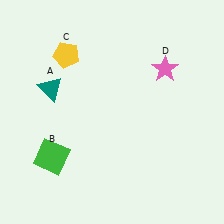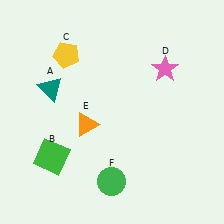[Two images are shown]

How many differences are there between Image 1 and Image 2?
There are 2 differences between the two images.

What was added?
An orange triangle (E), a green circle (F) were added in Image 2.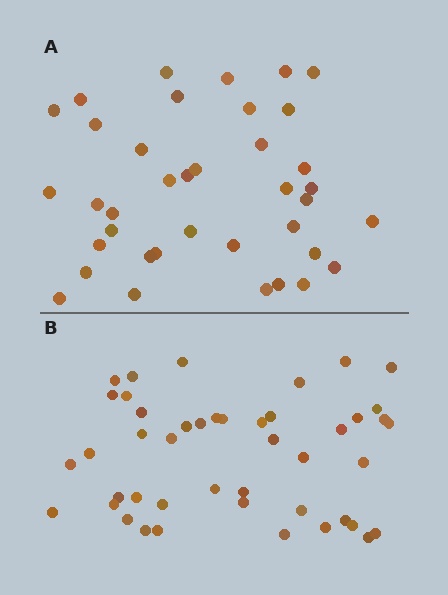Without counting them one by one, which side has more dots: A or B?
Region B (the bottom region) has more dots.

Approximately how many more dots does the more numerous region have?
Region B has roughly 8 or so more dots than region A.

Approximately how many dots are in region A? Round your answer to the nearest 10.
About 40 dots. (The exact count is 38, which rounds to 40.)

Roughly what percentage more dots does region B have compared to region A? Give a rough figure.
About 20% more.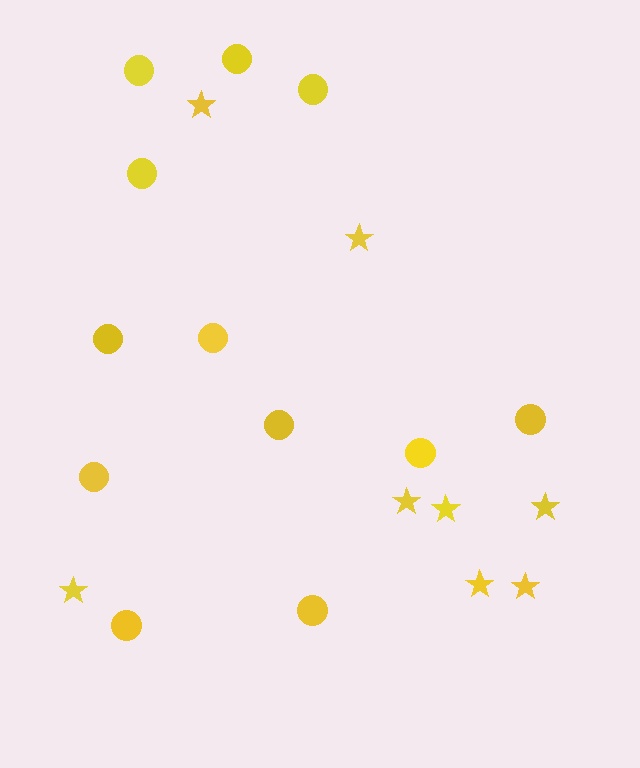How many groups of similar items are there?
There are 2 groups: one group of stars (8) and one group of circles (12).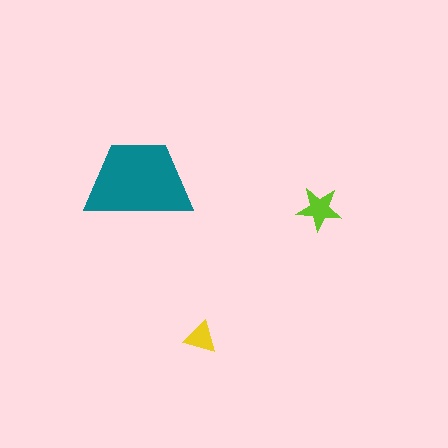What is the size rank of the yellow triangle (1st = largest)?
3rd.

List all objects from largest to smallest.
The teal trapezoid, the lime star, the yellow triangle.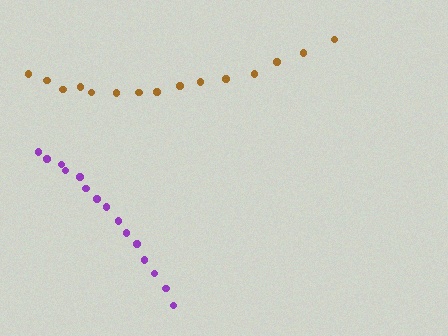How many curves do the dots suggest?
There are 2 distinct paths.